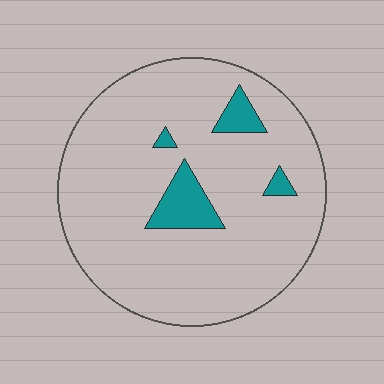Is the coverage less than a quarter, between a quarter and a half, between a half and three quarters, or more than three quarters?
Less than a quarter.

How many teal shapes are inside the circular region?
4.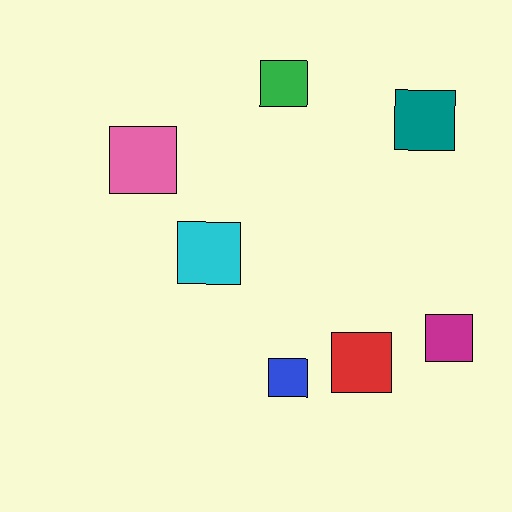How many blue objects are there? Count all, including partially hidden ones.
There is 1 blue object.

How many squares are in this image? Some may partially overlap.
There are 7 squares.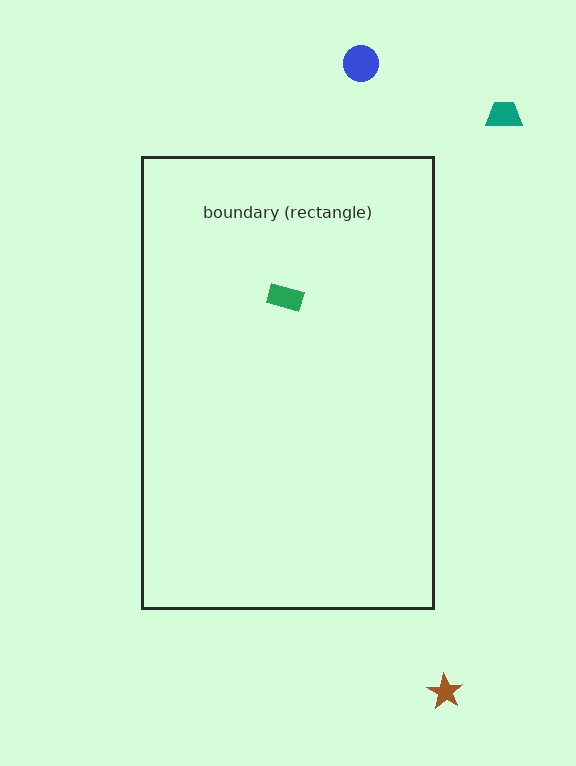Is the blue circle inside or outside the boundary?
Outside.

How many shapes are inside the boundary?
1 inside, 3 outside.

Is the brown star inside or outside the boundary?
Outside.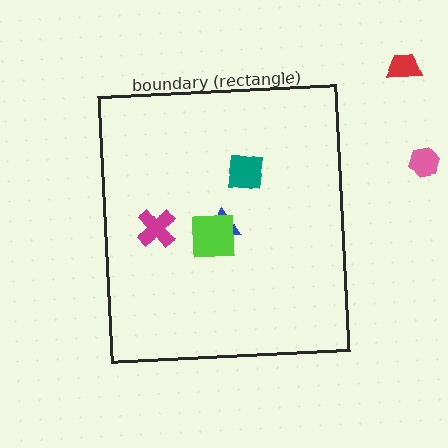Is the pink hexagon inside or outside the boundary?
Outside.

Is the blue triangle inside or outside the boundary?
Inside.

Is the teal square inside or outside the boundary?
Inside.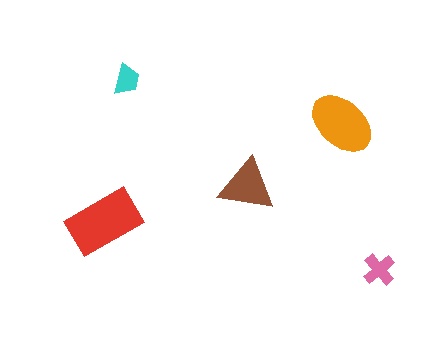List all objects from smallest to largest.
The cyan trapezoid, the pink cross, the brown triangle, the orange ellipse, the red rectangle.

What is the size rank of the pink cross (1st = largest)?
4th.